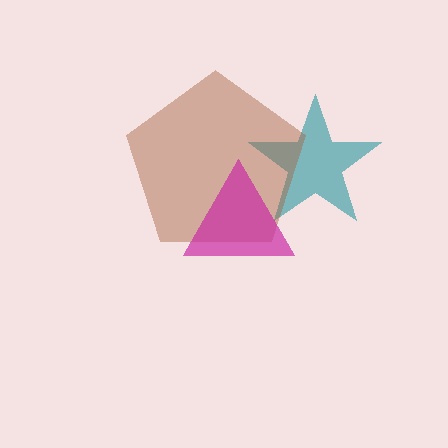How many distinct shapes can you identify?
There are 3 distinct shapes: a teal star, a brown pentagon, a magenta triangle.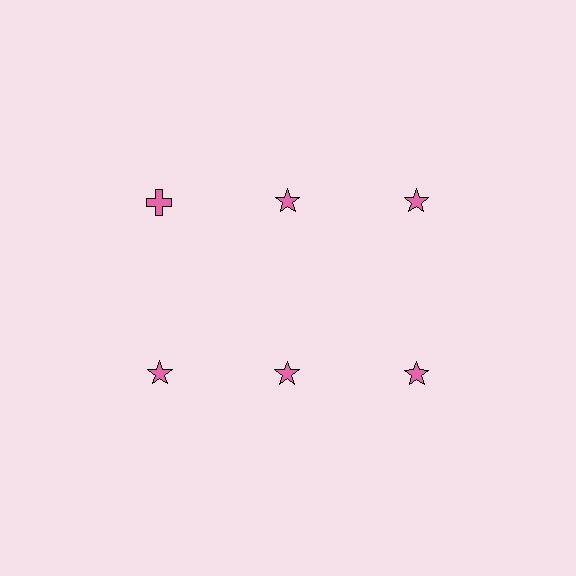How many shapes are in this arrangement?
There are 6 shapes arranged in a grid pattern.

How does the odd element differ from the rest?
It has a different shape: cross instead of star.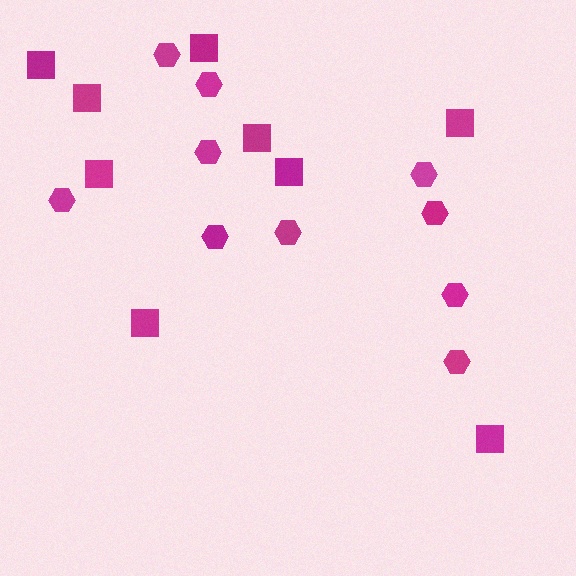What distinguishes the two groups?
There are 2 groups: one group of hexagons (10) and one group of squares (9).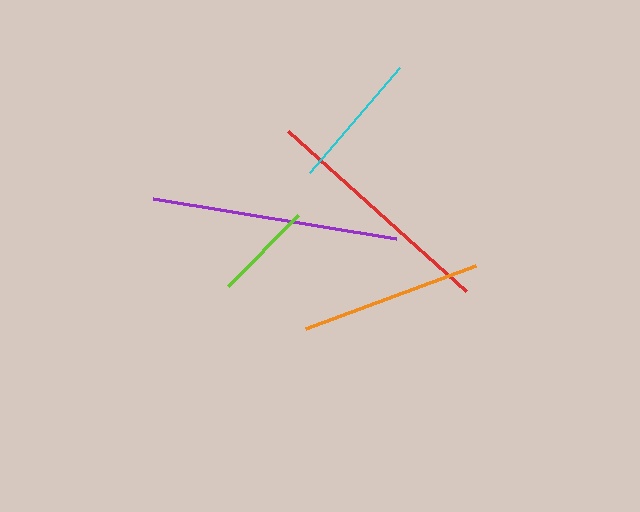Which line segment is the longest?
The purple line is the longest at approximately 246 pixels.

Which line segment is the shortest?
The lime line is the shortest at approximately 100 pixels.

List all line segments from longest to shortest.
From longest to shortest: purple, red, orange, cyan, lime.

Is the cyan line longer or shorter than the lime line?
The cyan line is longer than the lime line.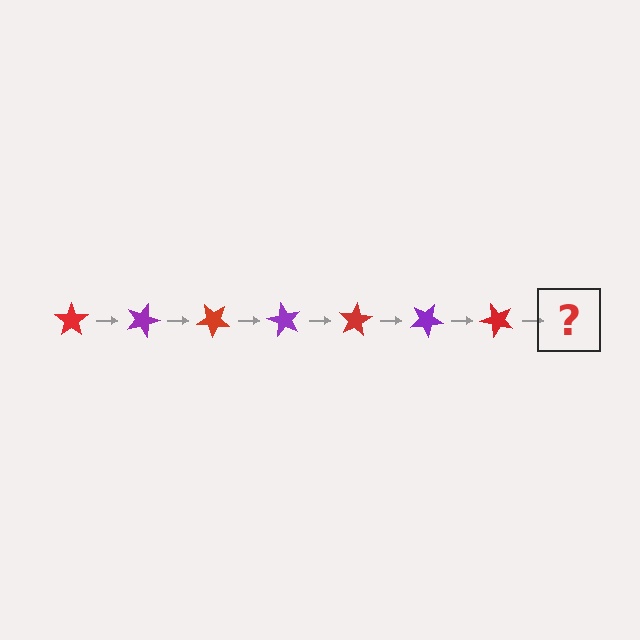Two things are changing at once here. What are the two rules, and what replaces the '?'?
The two rules are that it rotates 20 degrees each step and the color cycles through red and purple. The '?' should be a purple star, rotated 140 degrees from the start.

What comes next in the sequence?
The next element should be a purple star, rotated 140 degrees from the start.